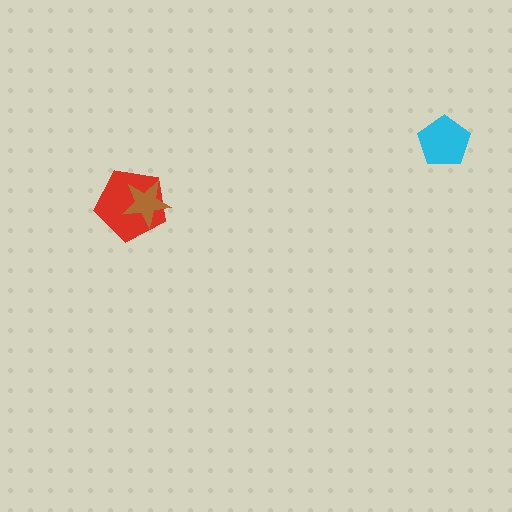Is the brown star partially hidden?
No, no other shape covers it.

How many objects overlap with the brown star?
1 object overlaps with the brown star.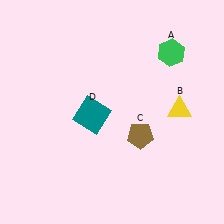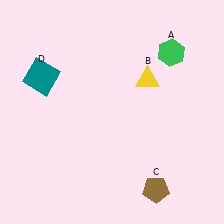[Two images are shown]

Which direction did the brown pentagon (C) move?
The brown pentagon (C) moved down.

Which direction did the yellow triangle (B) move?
The yellow triangle (B) moved left.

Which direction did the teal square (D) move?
The teal square (D) moved left.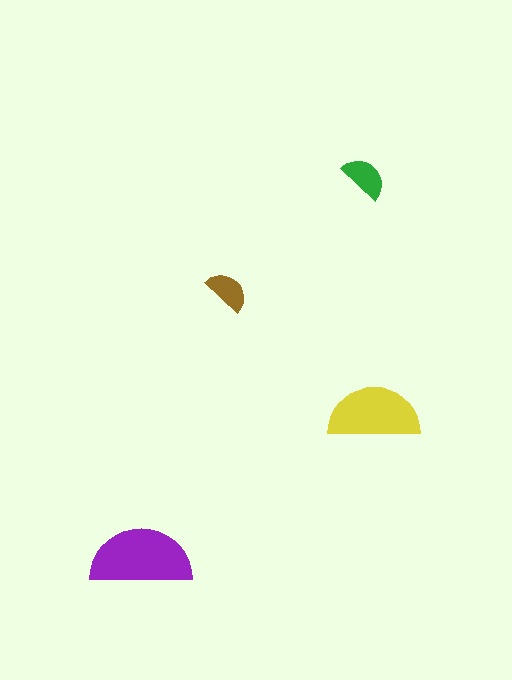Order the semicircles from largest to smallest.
the purple one, the yellow one, the green one, the brown one.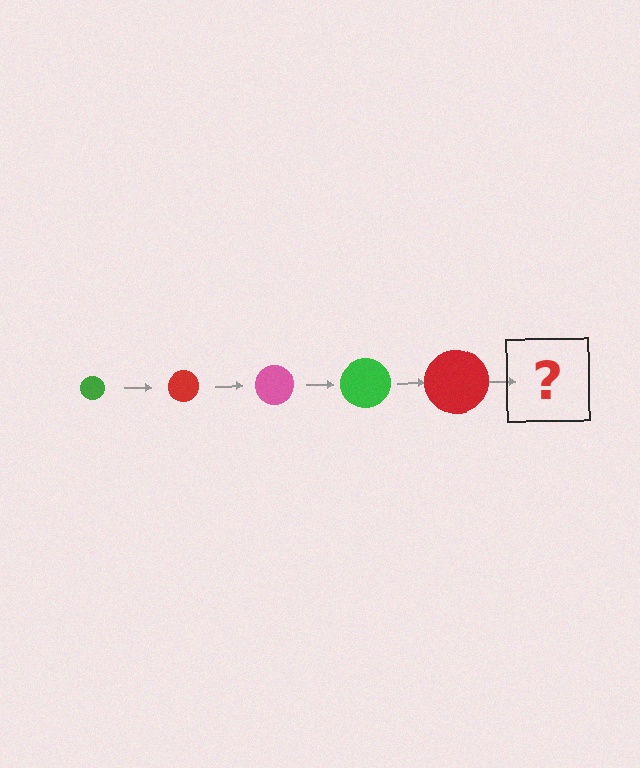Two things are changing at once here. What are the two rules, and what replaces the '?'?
The two rules are that the circle grows larger each step and the color cycles through green, red, and pink. The '?' should be a pink circle, larger than the previous one.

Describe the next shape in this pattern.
It should be a pink circle, larger than the previous one.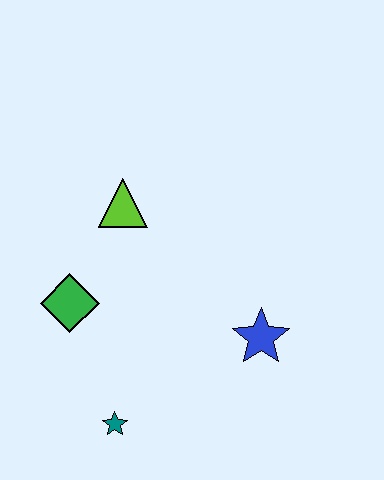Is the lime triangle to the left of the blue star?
Yes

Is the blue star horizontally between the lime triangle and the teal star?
No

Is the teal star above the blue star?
No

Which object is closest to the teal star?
The green diamond is closest to the teal star.